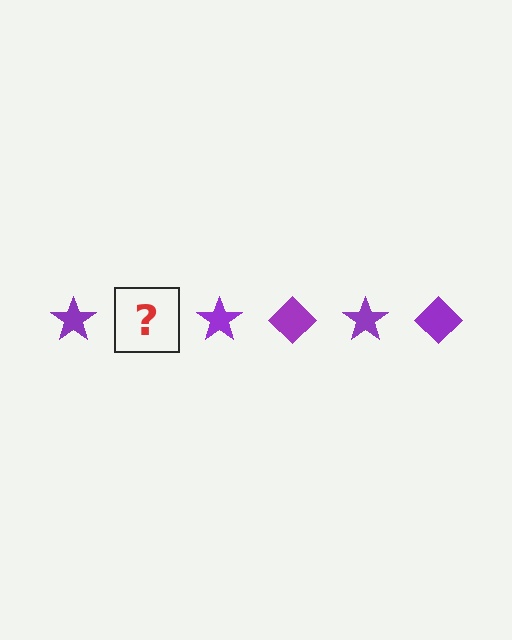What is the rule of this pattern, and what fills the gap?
The rule is that the pattern cycles through star, diamond shapes in purple. The gap should be filled with a purple diamond.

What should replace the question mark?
The question mark should be replaced with a purple diamond.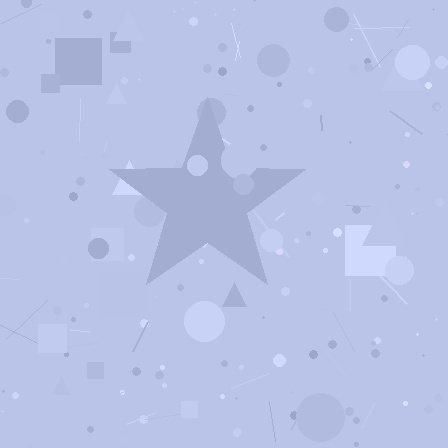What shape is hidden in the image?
A star is hidden in the image.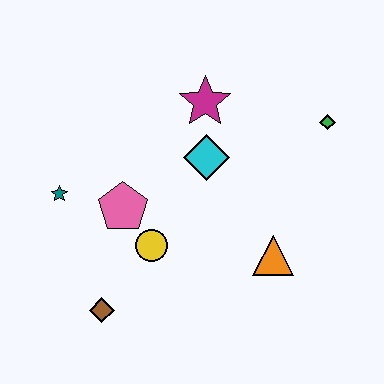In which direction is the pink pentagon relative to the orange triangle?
The pink pentagon is to the left of the orange triangle.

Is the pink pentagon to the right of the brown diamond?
Yes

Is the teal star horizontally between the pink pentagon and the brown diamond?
No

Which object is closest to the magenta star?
The cyan diamond is closest to the magenta star.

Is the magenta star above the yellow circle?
Yes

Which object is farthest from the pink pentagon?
The green diamond is farthest from the pink pentagon.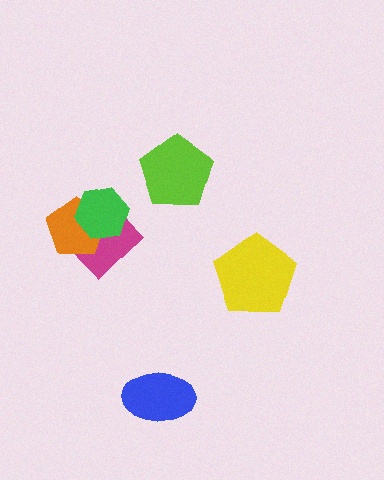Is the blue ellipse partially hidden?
No, no other shape covers it.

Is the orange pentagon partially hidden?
Yes, it is partially covered by another shape.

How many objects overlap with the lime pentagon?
0 objects overlap with the lime pentagon.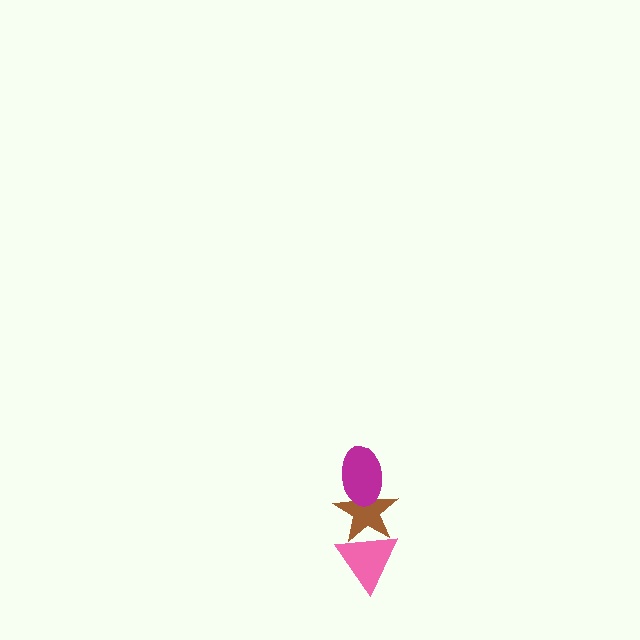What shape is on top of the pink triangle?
The brown star is on top of the pink triangle.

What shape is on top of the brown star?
The magenta ellipse is on top of the brown star.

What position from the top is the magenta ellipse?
The magenta ellipse is 1st from the top.